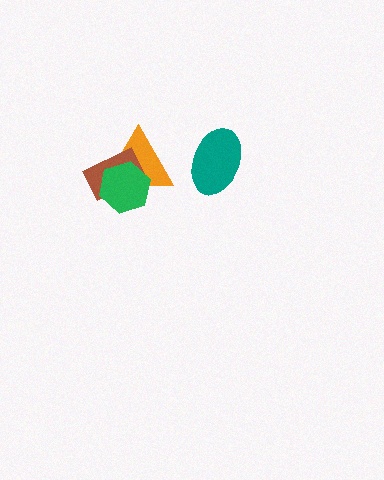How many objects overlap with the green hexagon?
2 objects overlap with the green hexagon.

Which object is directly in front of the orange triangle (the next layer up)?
The brown rectangle is directly in front of the orange triangle.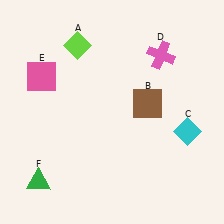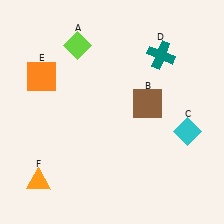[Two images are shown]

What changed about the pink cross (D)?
In Image 1, D is pink. In Image 2, it changed to teal.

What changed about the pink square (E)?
In Image 1, E is pink. In Image 2, it changed to orange.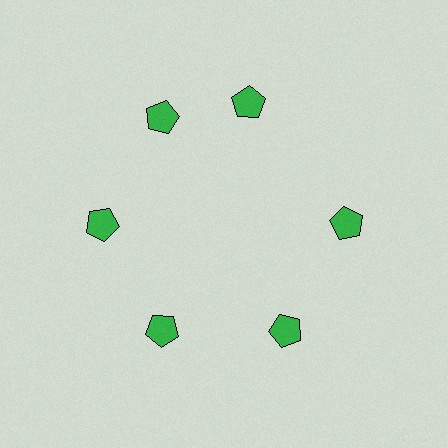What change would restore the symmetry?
The symmetry would be restored by rotating it back into even spacing with its neighbors so that all 6 pentagons sit at equal angles and equal distance from the center.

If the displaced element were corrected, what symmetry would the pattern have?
It would have 6-fold rotational symmetry — the pattern would map onto itself every 60 degrees.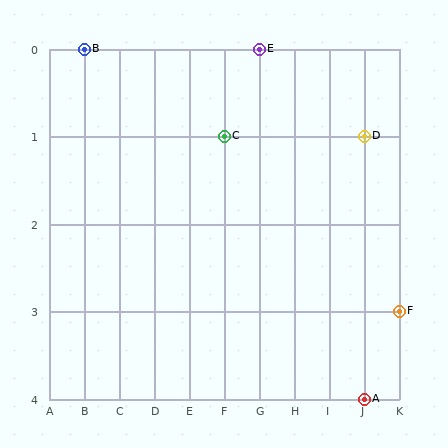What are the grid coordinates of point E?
Point E is at grid coordinates (G, 0).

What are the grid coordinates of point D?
Point D is at grid coordinates (J, 1).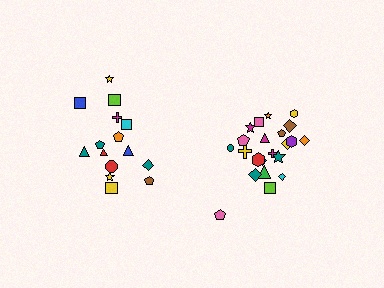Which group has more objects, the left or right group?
The right group.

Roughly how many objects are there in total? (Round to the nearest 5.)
Roughly 35 objects in total.